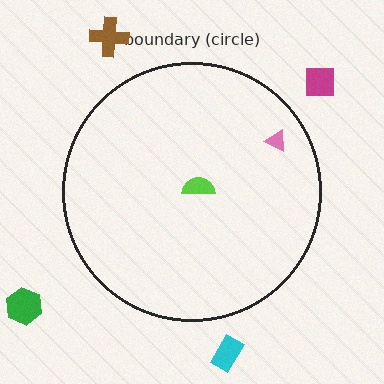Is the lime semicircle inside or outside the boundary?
Inside.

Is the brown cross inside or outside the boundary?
Outside.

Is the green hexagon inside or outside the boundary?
Outside.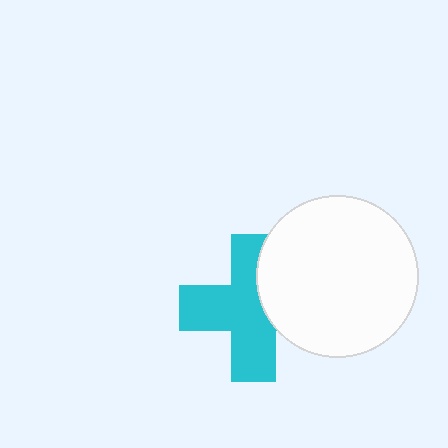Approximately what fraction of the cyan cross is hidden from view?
Roughly 33% of the cyan cross is hidden behind the white circle.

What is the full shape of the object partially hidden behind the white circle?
The partially hidden object is a cyan cross.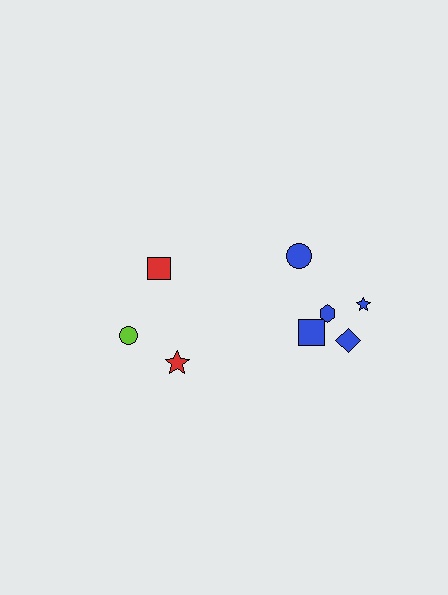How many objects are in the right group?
There are 5 objects.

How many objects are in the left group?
There are 3 objects.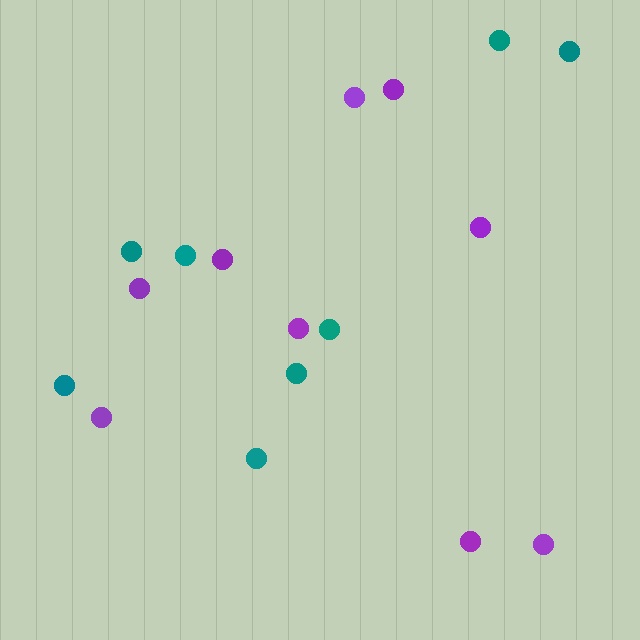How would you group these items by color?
There are 2 groups: one group of purple circles (9) and one group of teal circles (8).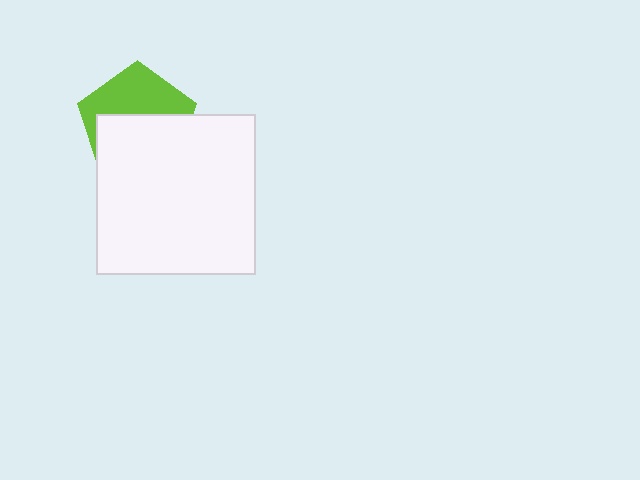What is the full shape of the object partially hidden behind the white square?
The partially hidden object is a lime pentagon.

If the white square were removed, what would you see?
You would see the complete lime pentagon.